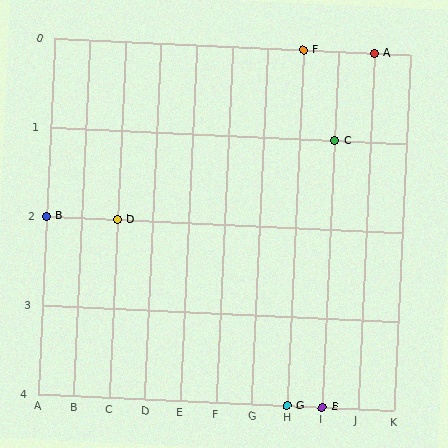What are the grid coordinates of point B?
Point B is at grid coordinates (A, 2).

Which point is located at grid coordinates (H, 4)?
Point G is at (H, 4).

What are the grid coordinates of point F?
Point F is at grid coordinates (H, 0).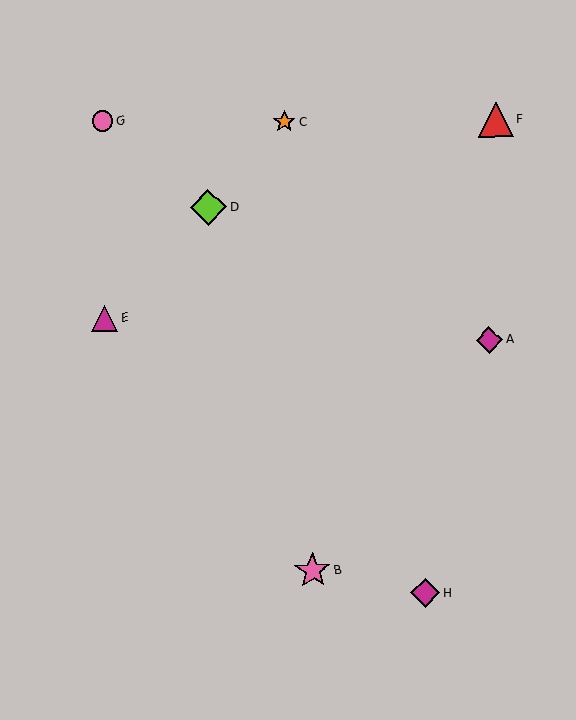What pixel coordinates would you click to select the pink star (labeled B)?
Click at (313, 571) to select the pink star B.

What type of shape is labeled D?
Shape D is a lime diamond.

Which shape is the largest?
The pink star (labeled B) is the largest.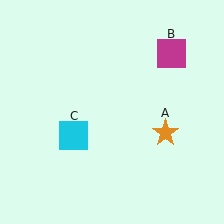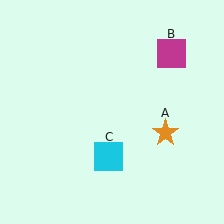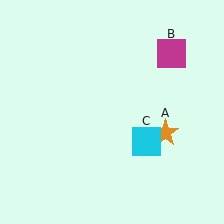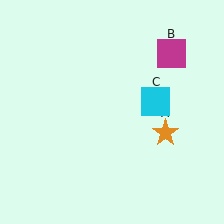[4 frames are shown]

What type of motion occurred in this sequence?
The cyan square (object C) rotated counterclockwise around the center of the scene.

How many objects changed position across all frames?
1 object changed position: cyan square (object C).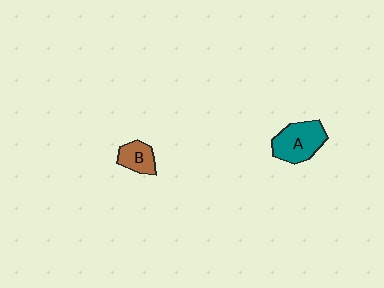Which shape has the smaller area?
Shape B (brown).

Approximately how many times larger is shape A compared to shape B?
Approximately 1.8 times.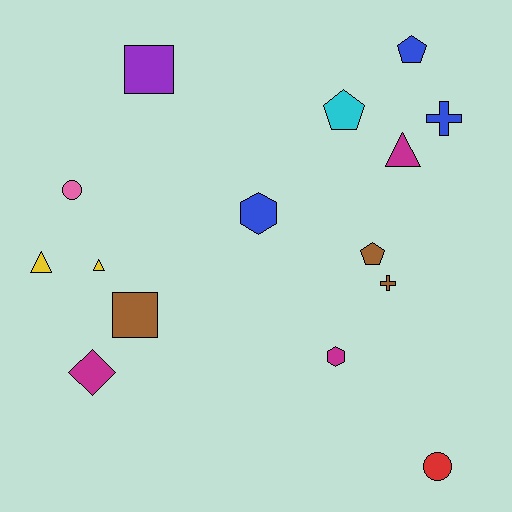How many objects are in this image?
There are 15 objects.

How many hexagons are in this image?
There are 2 hexagons.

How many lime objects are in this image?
There are no lime objects.